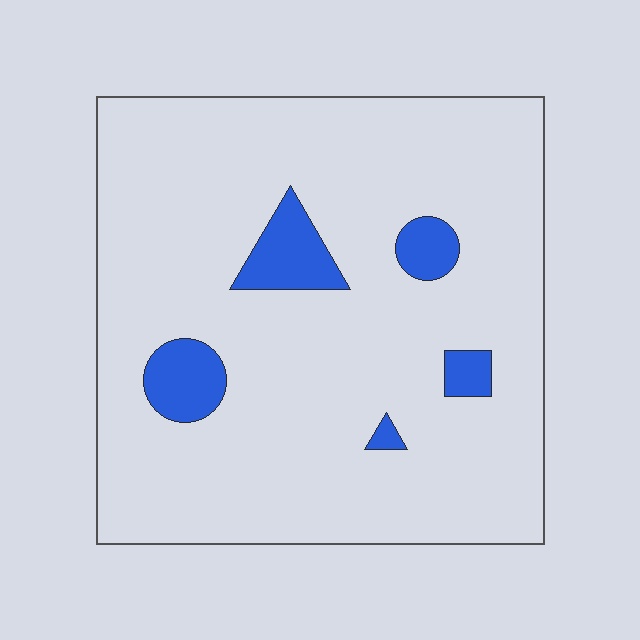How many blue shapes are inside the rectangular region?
5.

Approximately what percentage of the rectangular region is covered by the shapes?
Approximately 10%.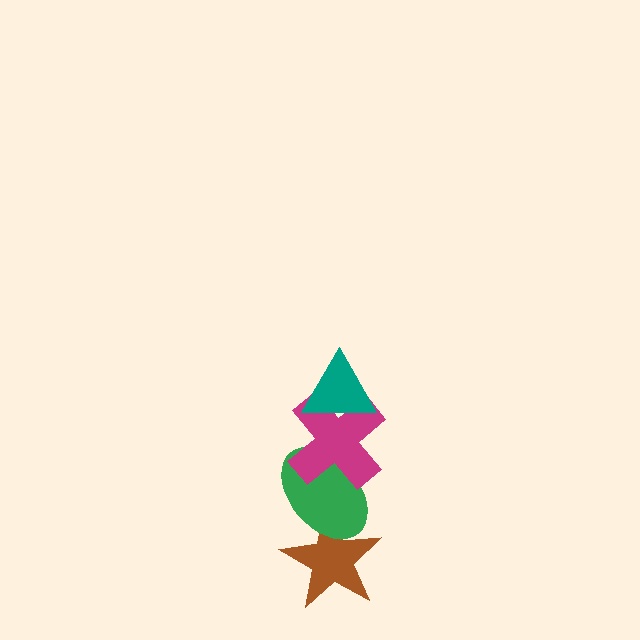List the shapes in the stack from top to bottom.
From top to bottom: the teal triangle, the magenta cross, the green ellipse, the brown star.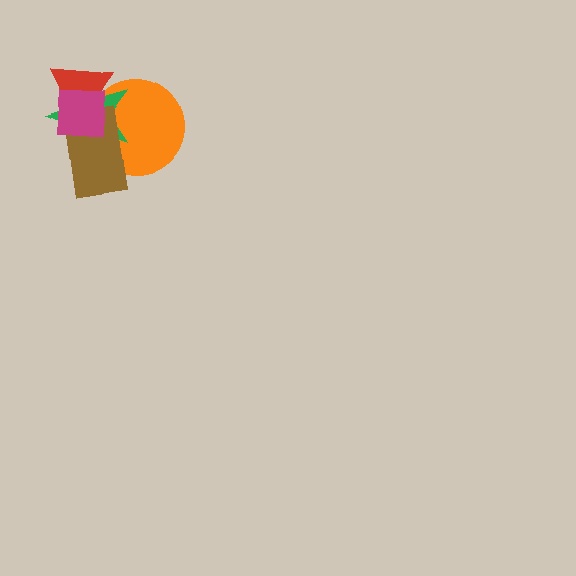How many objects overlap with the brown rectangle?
4 objects overlap with the brown rectangle.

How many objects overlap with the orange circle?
4 objects overlap with the orange circle.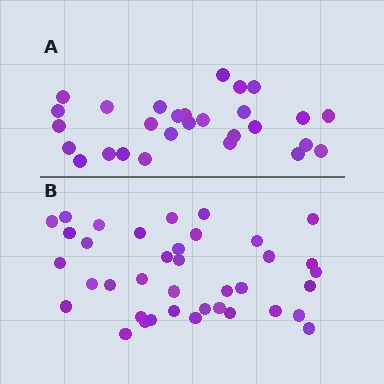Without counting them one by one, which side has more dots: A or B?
Region B (the bottom region) has more dots.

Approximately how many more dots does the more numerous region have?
Region B has roughly 10 or so more dots than region A.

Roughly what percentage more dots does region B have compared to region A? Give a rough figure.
About 35% more.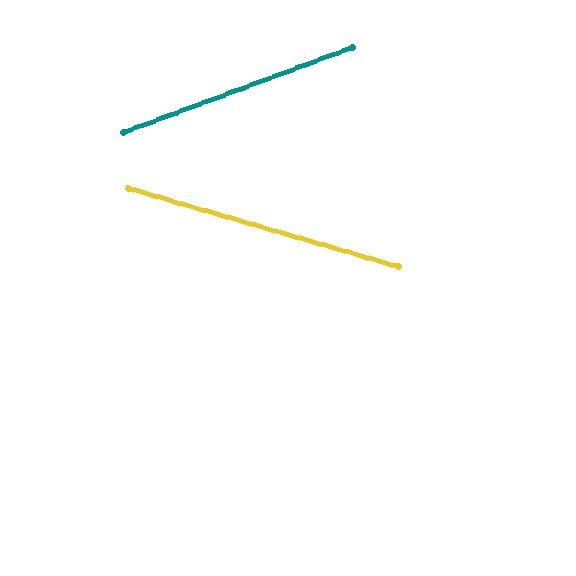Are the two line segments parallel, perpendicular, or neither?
Neither parallel nor perpendicular — they differ by about 37°.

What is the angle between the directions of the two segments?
Approximately 37 degrees.